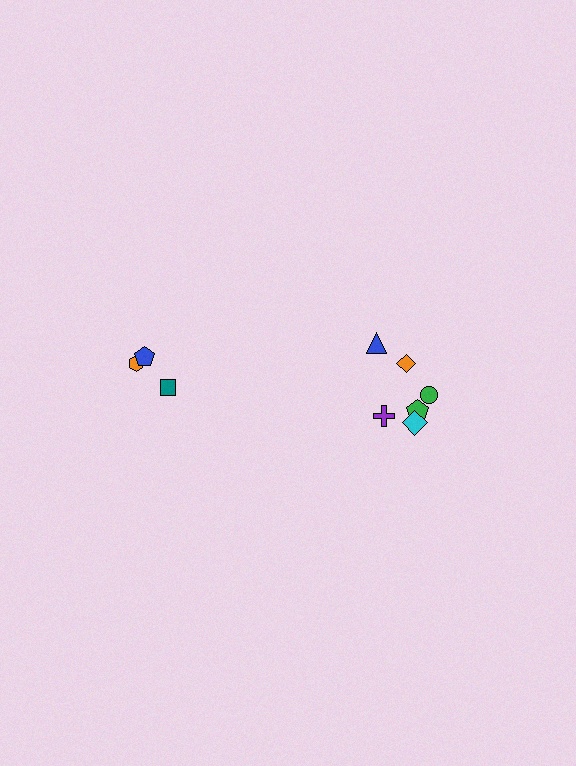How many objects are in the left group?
There are 3 objects.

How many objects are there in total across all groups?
There are 9 objects.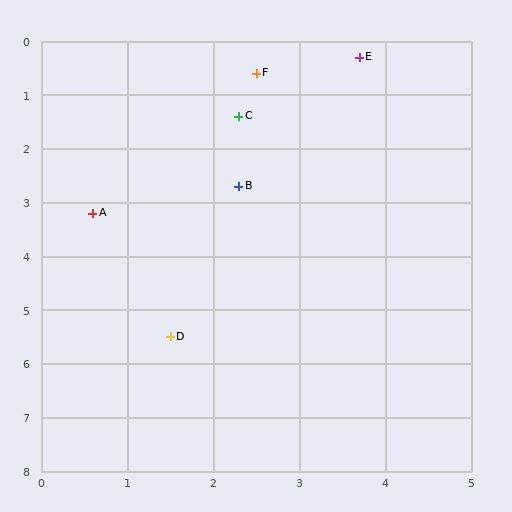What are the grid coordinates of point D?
Point D is at approximately (1.5, 5.5).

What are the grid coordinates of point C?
Point C is at approximately (2.3, 1.4).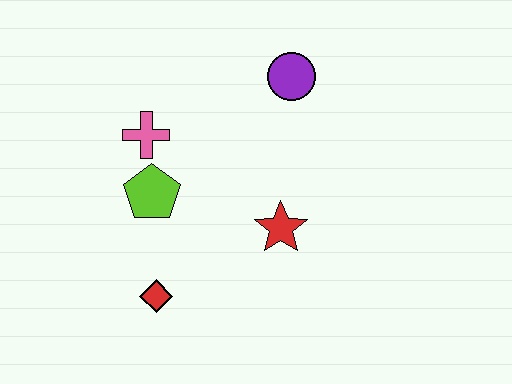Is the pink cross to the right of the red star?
No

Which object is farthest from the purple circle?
The red diamond is farthest from the purple circle.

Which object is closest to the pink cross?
The lime pentagon is closest to the pink cross.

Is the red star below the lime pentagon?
Yes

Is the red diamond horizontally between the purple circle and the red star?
No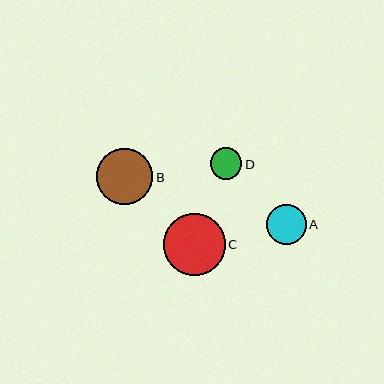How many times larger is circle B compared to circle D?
Circle B is approximately 1.8 times the size of circle D.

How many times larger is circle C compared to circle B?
Circle C is approximately 1.1 times the size of circle B.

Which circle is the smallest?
Circle D is the smallest with a size of approximately 31 pixels.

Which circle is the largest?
Circle C is the largest with a size of approximately 62 pixels.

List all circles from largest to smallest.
From largest to smallest: C, B, A, D.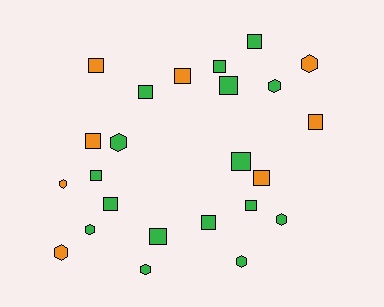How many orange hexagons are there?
There are 3 orange hexagons.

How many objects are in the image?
There are 24 objects.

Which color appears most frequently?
Green, with 16 objects.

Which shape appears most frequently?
Square, with 15 objects.